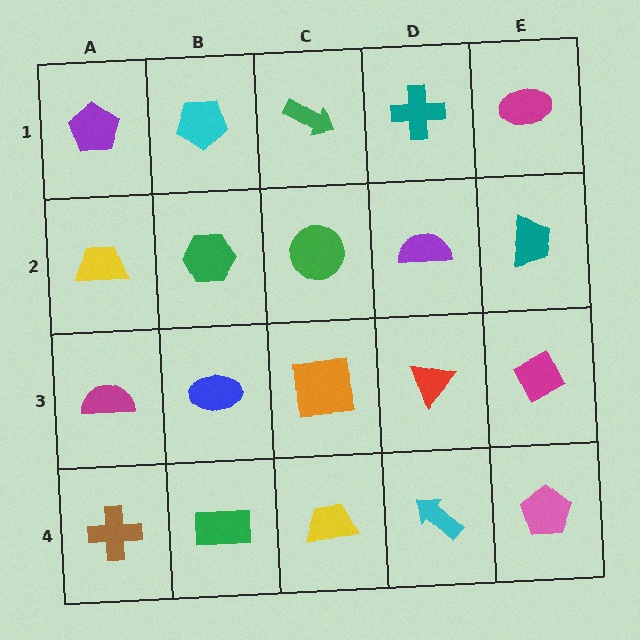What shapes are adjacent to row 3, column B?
A green hexagon (row 2, column B), a green rectangle (row 4, column B), a magenta semicircle (row 3, column A), an orange square (row 3, column C).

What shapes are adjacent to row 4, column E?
A magenta diamond (row 3, column E), a cyan arrow (row 4, column D).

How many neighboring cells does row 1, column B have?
3.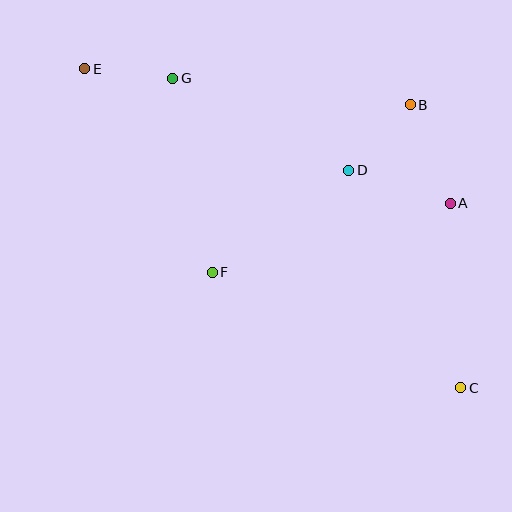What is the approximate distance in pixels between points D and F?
The distance between D and F is approximately 170 pixels.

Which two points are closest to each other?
Points E and G are closest to each other.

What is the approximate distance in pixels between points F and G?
The distance between F and G is approximately 198 pixels.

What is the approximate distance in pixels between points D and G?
The distance between D and G is approximately 199 pixels.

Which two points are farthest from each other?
Points C and E are farthest from each other.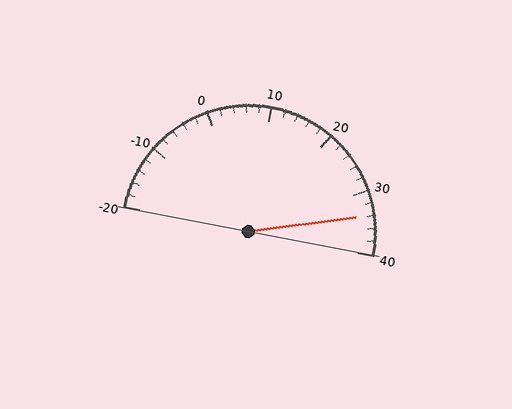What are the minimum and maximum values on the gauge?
The gauge ranges from -20 to 40.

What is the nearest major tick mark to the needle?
The nearest major tick mark is 30.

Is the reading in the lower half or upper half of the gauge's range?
The reading is in the upper half of the range (-20 to 40).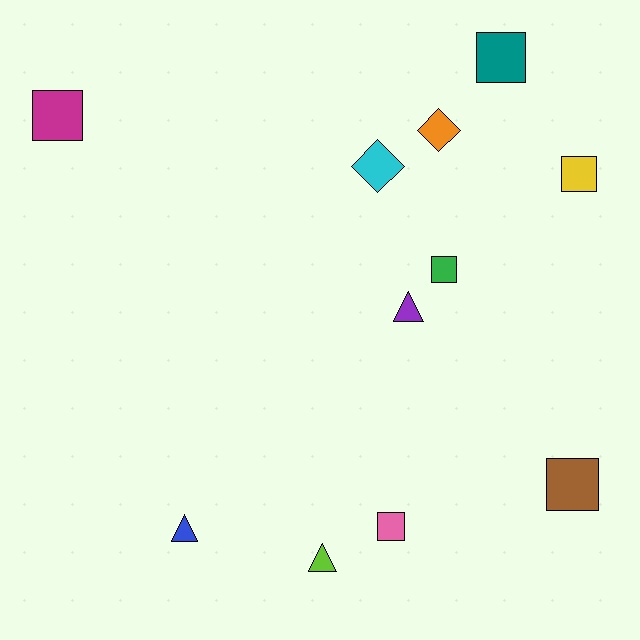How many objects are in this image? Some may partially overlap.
There are 11 objects.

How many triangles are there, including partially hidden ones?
There are 3 triangles.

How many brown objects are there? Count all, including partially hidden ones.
There is 1 brown object.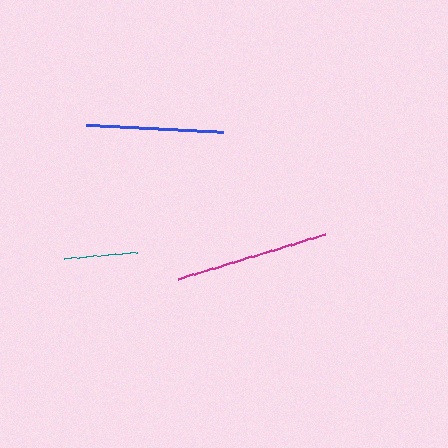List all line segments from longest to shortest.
From longest to shortest: magenta, blue, teal.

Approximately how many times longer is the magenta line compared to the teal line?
The magenta line is approximately 2.1 times the length of the teal line.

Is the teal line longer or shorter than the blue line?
The blue line is longer than the teal line.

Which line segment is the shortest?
The teal line is the shortest at approximately 74 pixels.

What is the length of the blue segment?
The blue segment is approximately 137 pixels long.